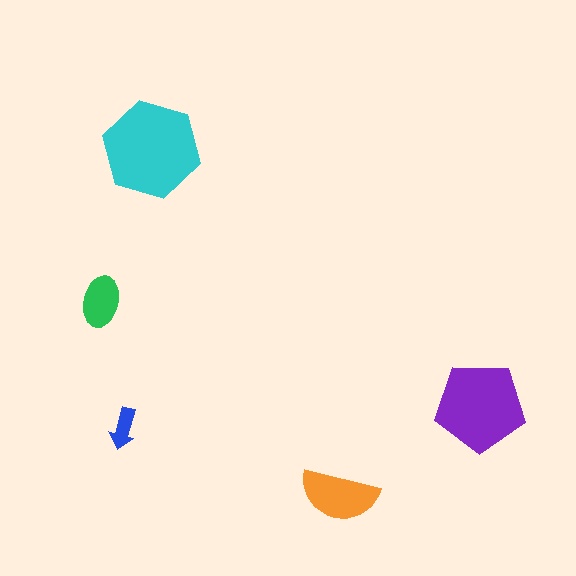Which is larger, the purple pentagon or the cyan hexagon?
The cyan hexagon.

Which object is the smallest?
The blue arrow.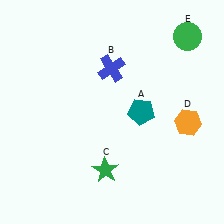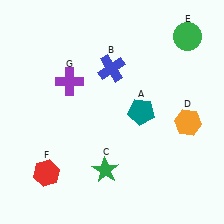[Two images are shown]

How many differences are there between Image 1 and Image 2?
There are 2 differences between the two images.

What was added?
A red hexagon (F), a purple cross (G) were added in Image 2.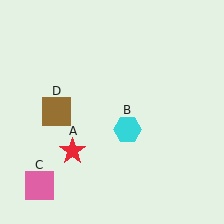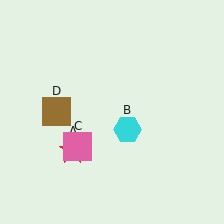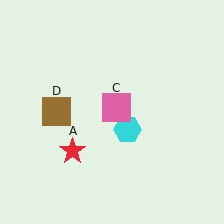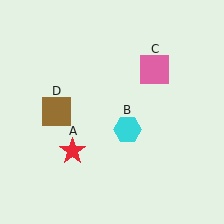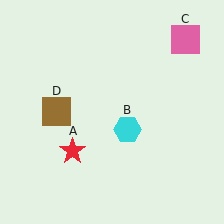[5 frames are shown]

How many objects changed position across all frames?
1 object changed position: pink square (object C).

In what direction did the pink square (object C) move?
The pink square (object C) moved up and to the right.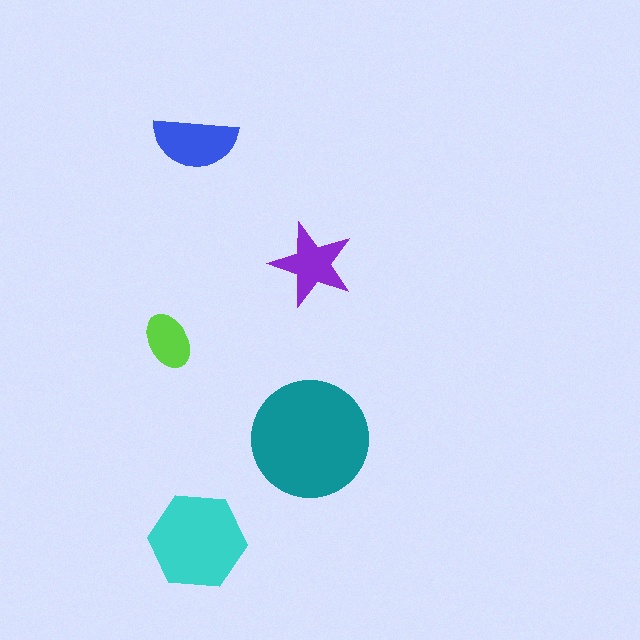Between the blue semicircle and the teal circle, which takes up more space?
The teal circle.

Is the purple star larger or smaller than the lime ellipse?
Larger.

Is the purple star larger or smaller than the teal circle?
Smaller.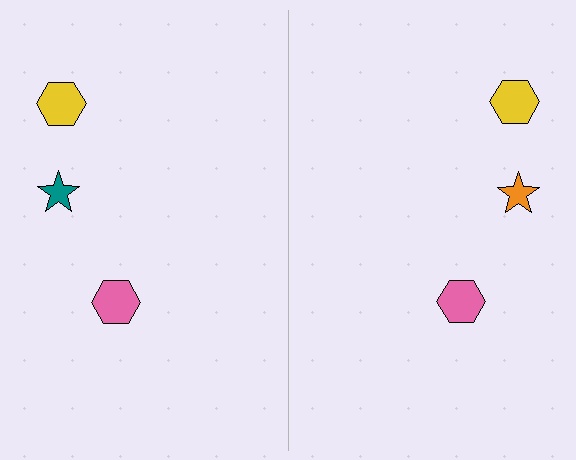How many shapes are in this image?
There are 6 shapes in this image.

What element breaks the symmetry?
The orange star on the right side breaks the symmetry — its mirror counterpart is teal.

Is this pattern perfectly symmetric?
No, the pattern is not perfectly symmetric. The orange star on the right side breaks the symmetry — its mirror counterpart is teal.